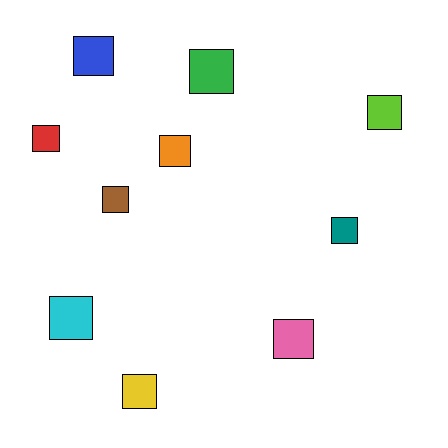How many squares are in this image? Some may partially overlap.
There are 10 squares.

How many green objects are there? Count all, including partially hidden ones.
There is 1 green object.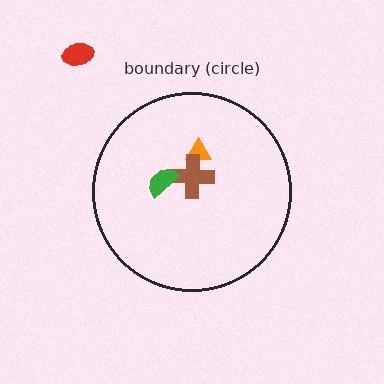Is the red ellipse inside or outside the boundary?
Outside.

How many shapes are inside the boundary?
3 inside, 1 outside.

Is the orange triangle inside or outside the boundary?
Inside.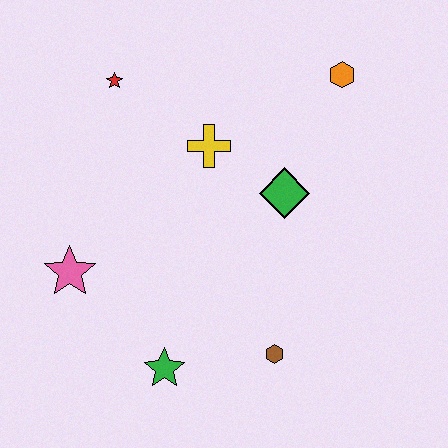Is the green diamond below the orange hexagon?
Yes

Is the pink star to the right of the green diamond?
No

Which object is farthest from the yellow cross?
The green star is farthest from the yellow cross.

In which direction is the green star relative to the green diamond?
The green star is below the green diamond.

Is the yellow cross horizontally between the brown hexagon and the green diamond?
No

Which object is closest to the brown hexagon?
The green star is closest to the brown hexagon.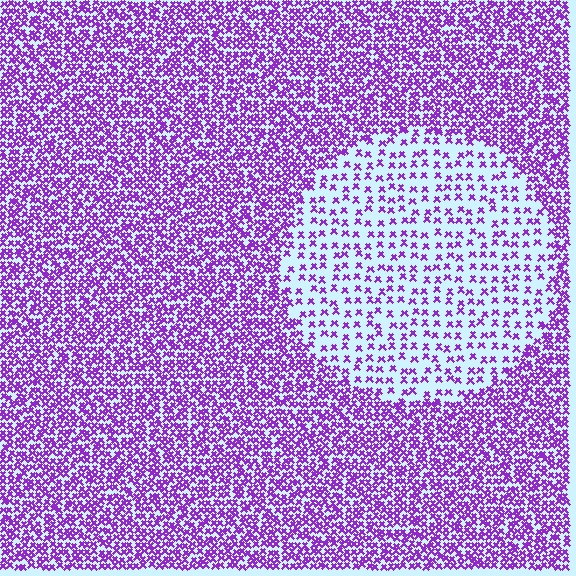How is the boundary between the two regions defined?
The boundary is defined by a change in element density (approximately 2.6x ratio). All elements are the same color, size, and shape.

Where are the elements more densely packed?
The elements are more densely packed outside the circle boundary.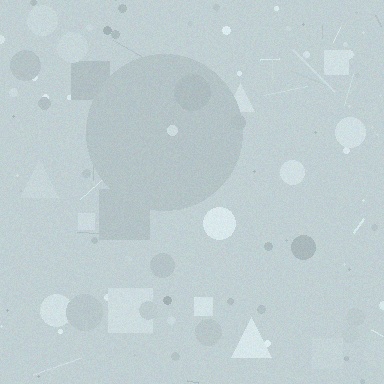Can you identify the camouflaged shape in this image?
The camouflaged shape is a circle.